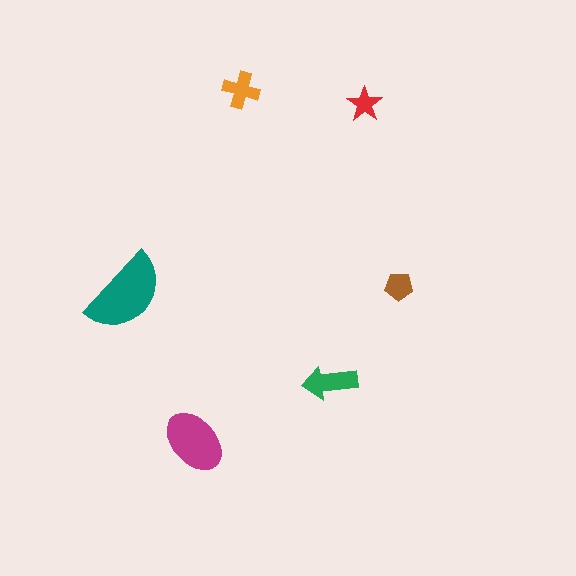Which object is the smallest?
The red star.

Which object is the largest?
The teal semicircle.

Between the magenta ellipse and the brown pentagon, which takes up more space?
The magenta ellipse.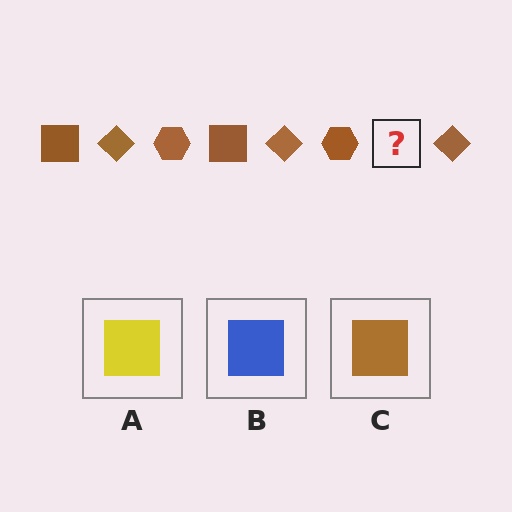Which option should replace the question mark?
Option C.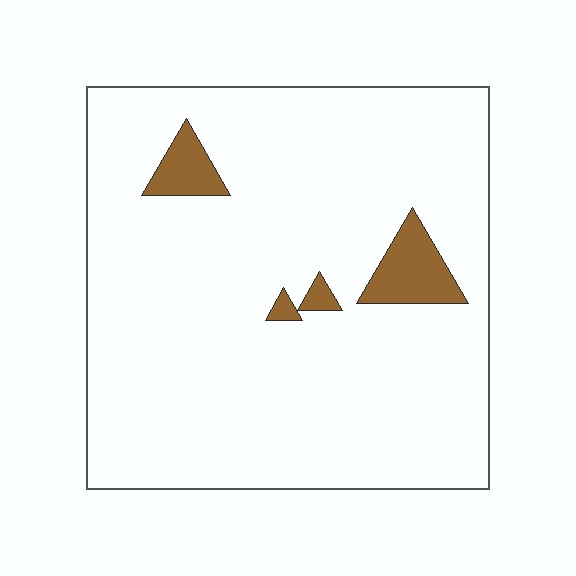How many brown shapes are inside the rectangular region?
4.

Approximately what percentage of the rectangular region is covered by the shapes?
Approximately 5%.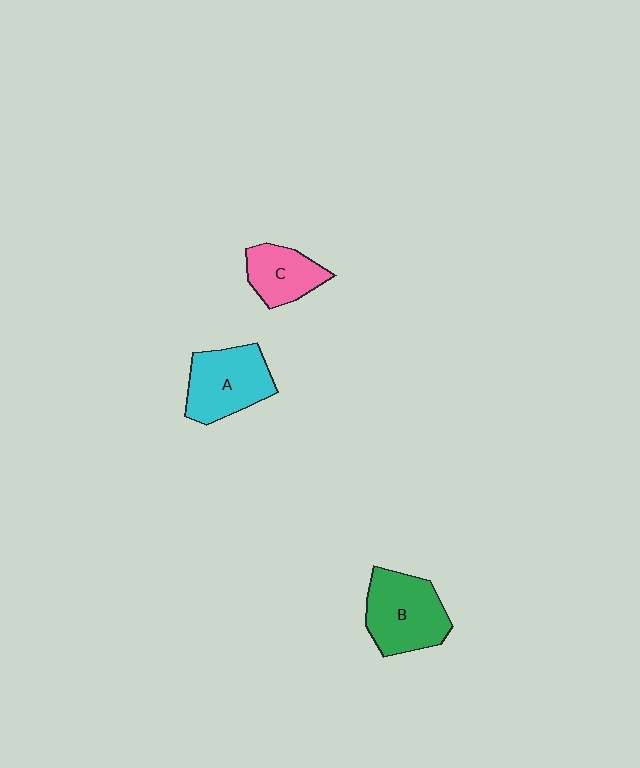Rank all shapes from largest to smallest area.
From largest to smallest: B (green), A (cyan), C (pink).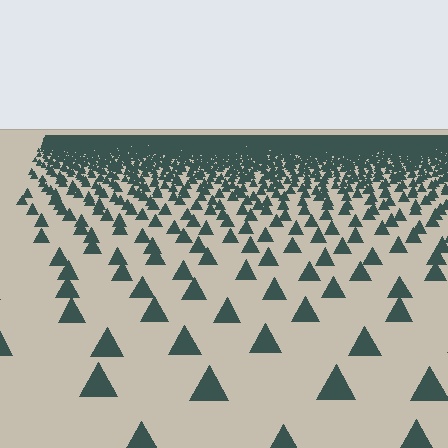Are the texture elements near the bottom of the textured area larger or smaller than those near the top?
Larger. Near the bottom, elements are closer to the viewer and appear at a bigger on-screen size.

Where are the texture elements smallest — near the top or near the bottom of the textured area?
Near the top.